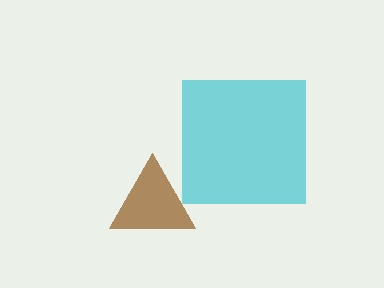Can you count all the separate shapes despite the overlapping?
Yes, there are 2 separate shapes.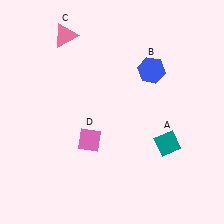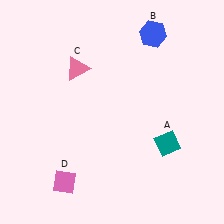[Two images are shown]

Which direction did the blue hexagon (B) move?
The blue hexagon (B) moved up.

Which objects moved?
The objects that moved are: the blue hexagon (B), the pink triangle (C), the pink diamond (D).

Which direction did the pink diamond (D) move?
The pink diamond (D) moved down.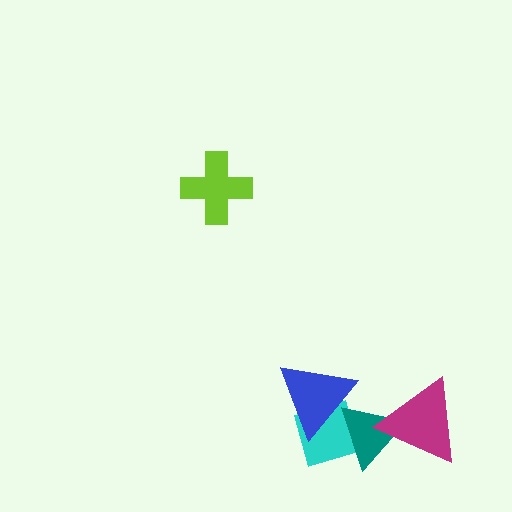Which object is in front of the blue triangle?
The teal triangle is in front of the blue triangle.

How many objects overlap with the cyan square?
2 objects overlap with the cyan square.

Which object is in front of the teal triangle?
The magenta triangle is in front of the teal triangle.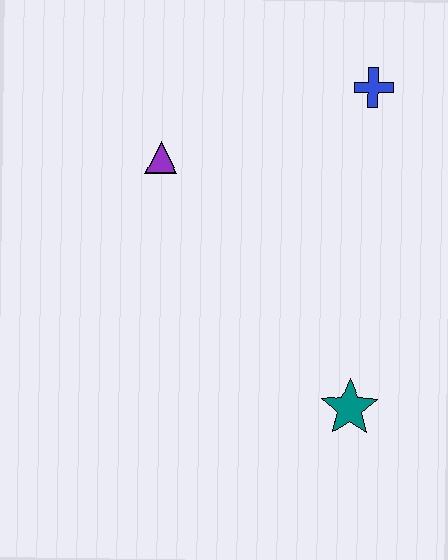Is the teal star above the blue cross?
No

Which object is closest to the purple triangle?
The blue cross is closest to the purple triangle.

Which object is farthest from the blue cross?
The teal star is farthest from the blue cross.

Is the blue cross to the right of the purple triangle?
Yes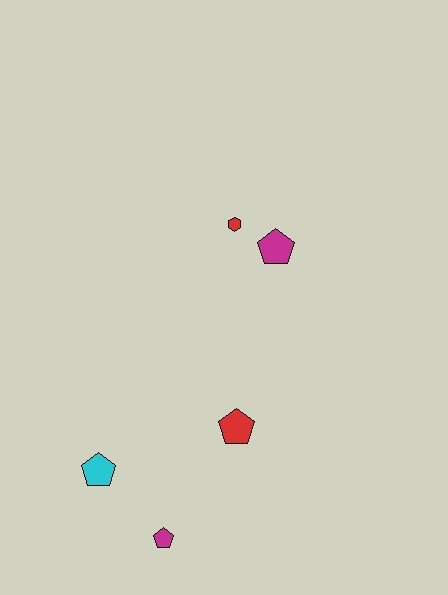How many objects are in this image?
There are 5 objects.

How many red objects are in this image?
There are 2 red objects.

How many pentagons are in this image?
There are 4 pentagons.